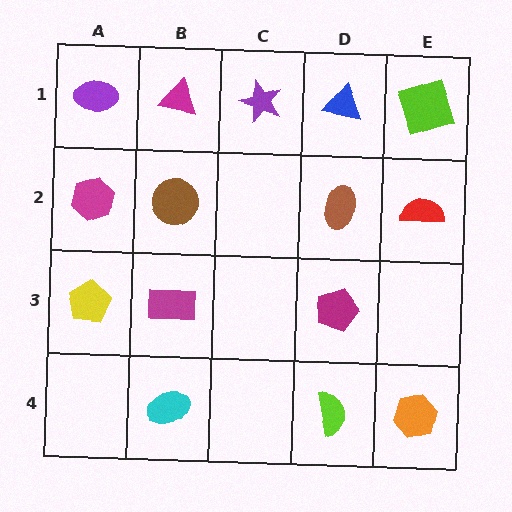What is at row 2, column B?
A brown circle.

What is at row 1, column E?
A lime square.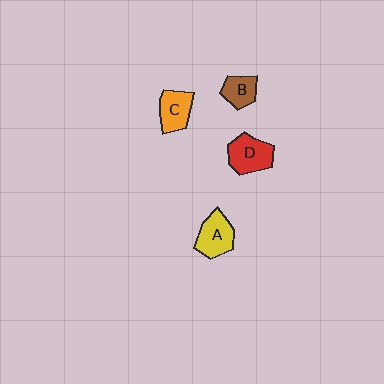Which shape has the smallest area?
Shape B (brown).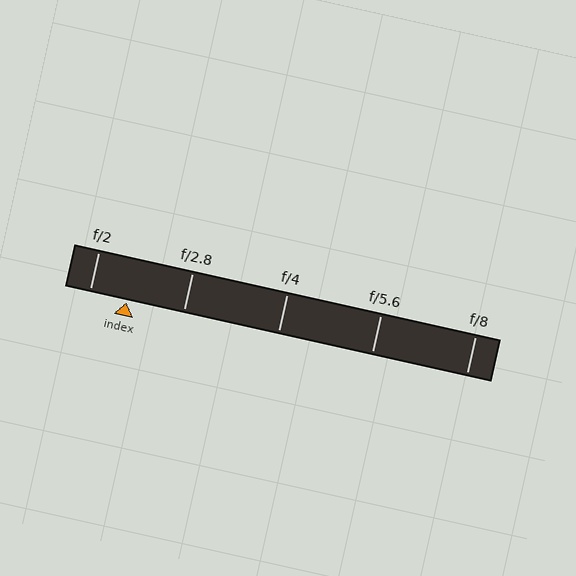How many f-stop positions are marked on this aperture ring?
There are 5 f-stop positions marked.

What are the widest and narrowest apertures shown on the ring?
The widest aperture shown is f/2 and the narrowest is f/8.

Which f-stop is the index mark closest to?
The index mark is closest to f/2.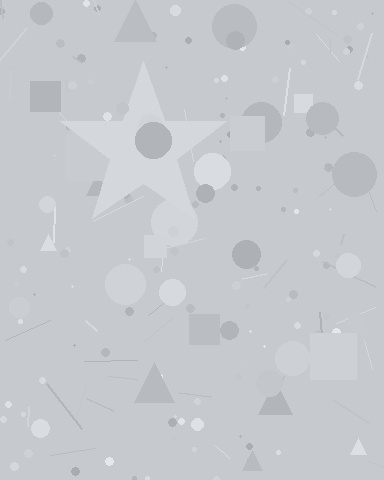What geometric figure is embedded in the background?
A star is embedded in the background.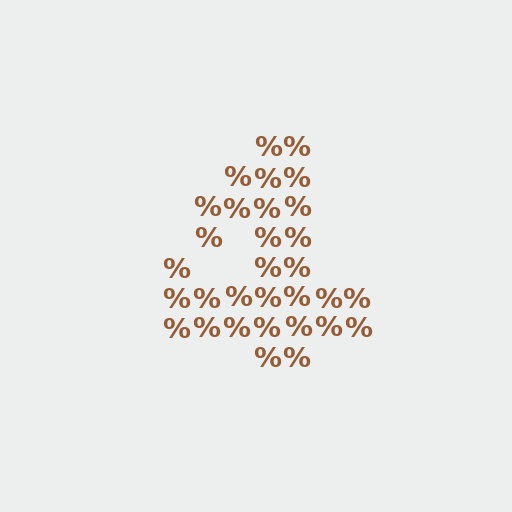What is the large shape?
The large shape is the digit 4.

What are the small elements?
The small elements are percent signs.